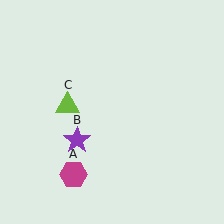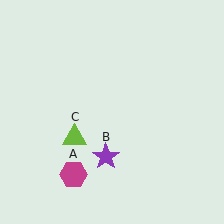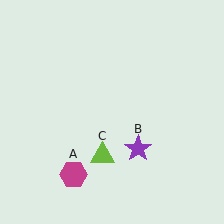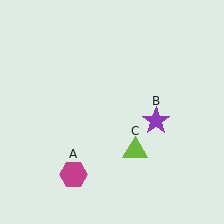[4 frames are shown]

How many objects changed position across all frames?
2 objects changed position: purple star (object B), lime triangle (object C).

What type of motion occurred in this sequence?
The purple star (object B), lime triangle (object C) rotated counterclockwise around the center of the scene.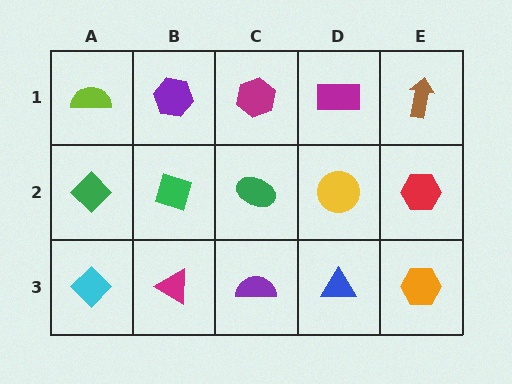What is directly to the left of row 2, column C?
A green diamond.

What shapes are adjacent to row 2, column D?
A magenta rectangle (row 1, column D), a blue triangle (row 3, column D), a green ellipse (row 2, column C), a red hexagon (row 2, column E).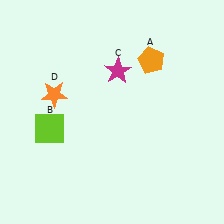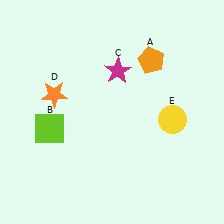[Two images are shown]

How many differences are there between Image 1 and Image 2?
There is 1 difference between the two images.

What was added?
A yellow circle (E) was added in Image 2.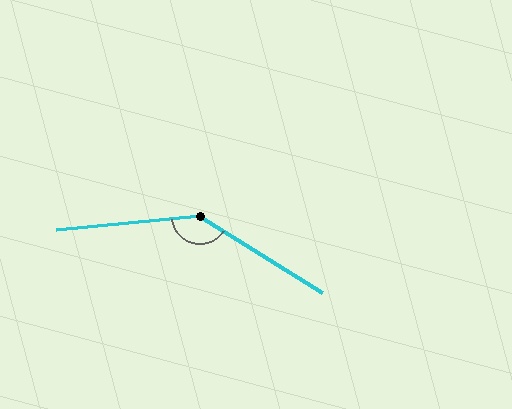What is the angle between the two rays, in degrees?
Approximately 143 degrees.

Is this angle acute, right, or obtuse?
It is obtuse.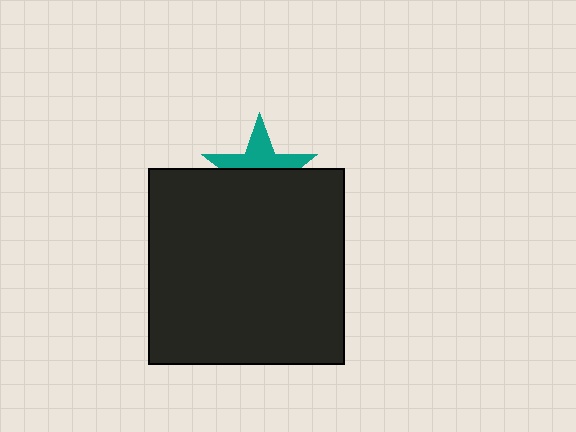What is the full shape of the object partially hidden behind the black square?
The partially hidden object is a teal star.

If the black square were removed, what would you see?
You would see the complete teal star.